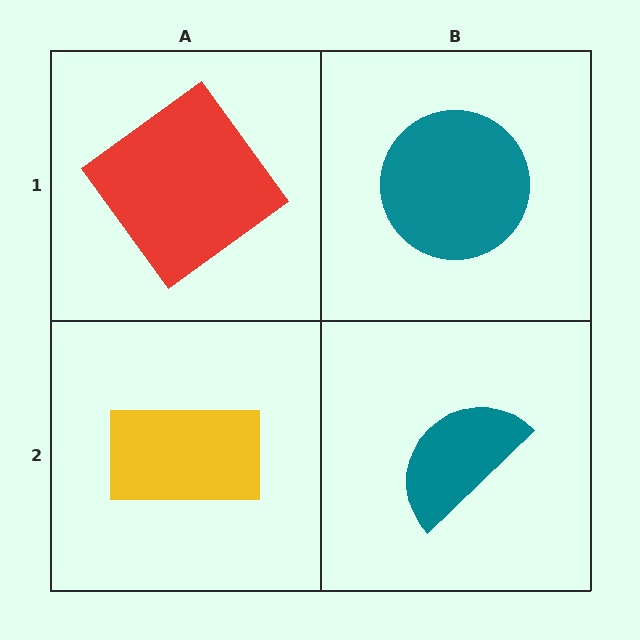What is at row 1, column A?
A red diamond.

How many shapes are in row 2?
2 shapes.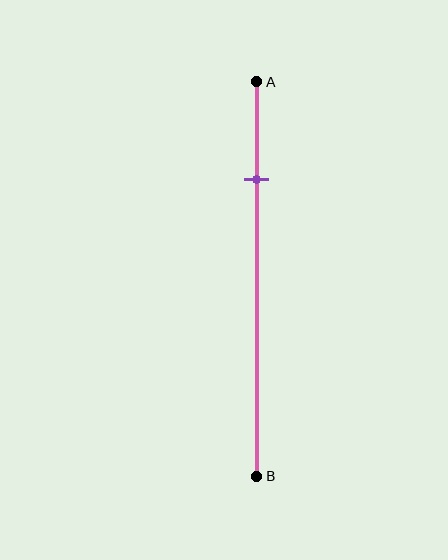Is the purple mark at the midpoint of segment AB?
No, the mark is at about 25% from A, not at the 50% midpoint.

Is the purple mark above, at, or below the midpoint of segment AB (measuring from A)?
The purple mark is above the midpoint of segment AB.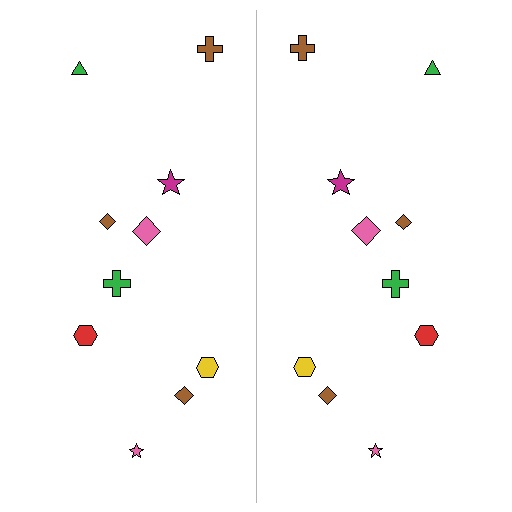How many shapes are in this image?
There are 20 shapes in this image.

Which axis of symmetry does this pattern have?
The pattern has a vertical axis of symmetry running through the center of the image.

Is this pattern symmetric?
Yes, this pattern has bilateral (reflection) symmetry.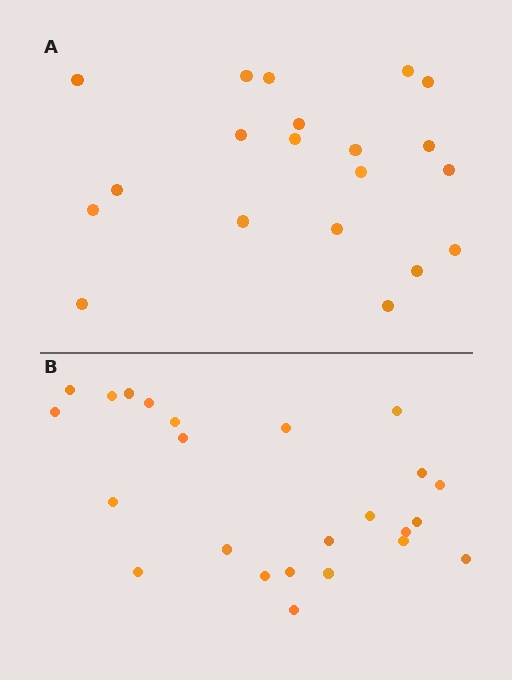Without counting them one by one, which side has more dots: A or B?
Region B (the bottom region) has more dots.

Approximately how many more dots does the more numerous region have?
Region B has about 4 more dots than region A.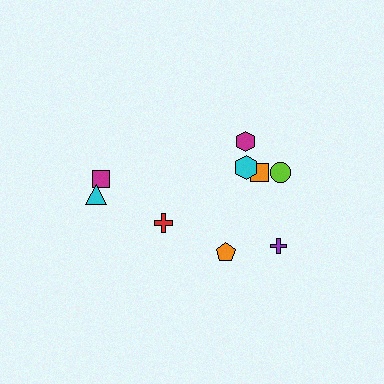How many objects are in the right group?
There are 6 objects.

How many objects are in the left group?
There are 3 objects.